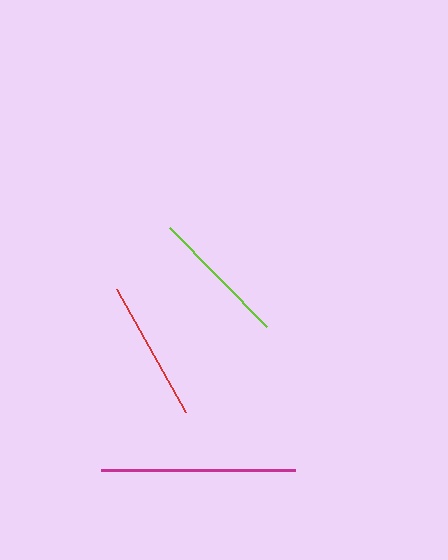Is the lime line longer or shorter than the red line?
The red line is longer than the lime line.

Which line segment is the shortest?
The lime line is the shortest at approximately 139 pixels.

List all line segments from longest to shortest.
From longest to shortest: magenta, red, lime.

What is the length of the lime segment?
The lime segment is approximately 139 pixels long.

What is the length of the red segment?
The red segment is approximately 141 pixels long.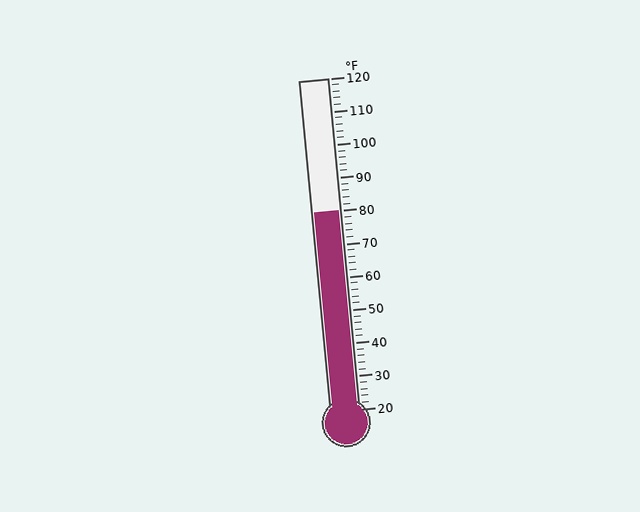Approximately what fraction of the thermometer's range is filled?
The thermometer is filled to approximately 60% of its range.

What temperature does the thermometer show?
The thermometer shows approximately 80°F.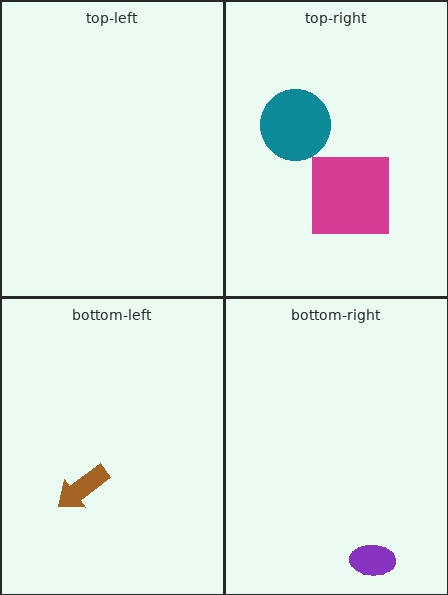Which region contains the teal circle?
The top-right region.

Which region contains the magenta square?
The top-right region.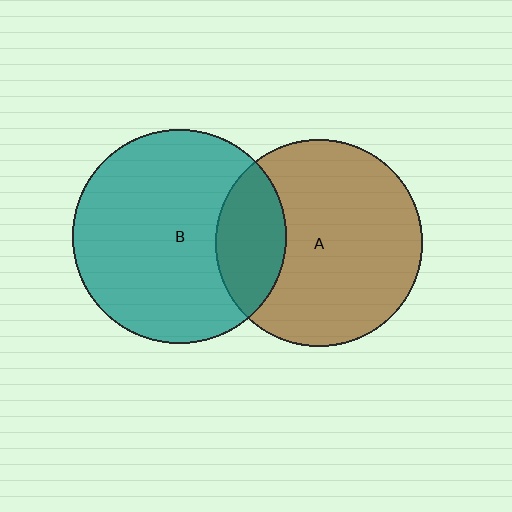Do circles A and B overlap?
Yes.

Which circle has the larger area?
Circle B (teal).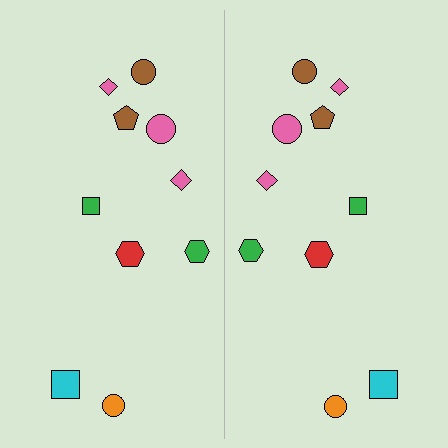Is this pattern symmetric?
Yes, this pattern has bilateral (reflection) symmetry.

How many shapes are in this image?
There are 20 shapes in this image.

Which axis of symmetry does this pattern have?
The pattern has a vertical axis of symmetry running through the center of the image.